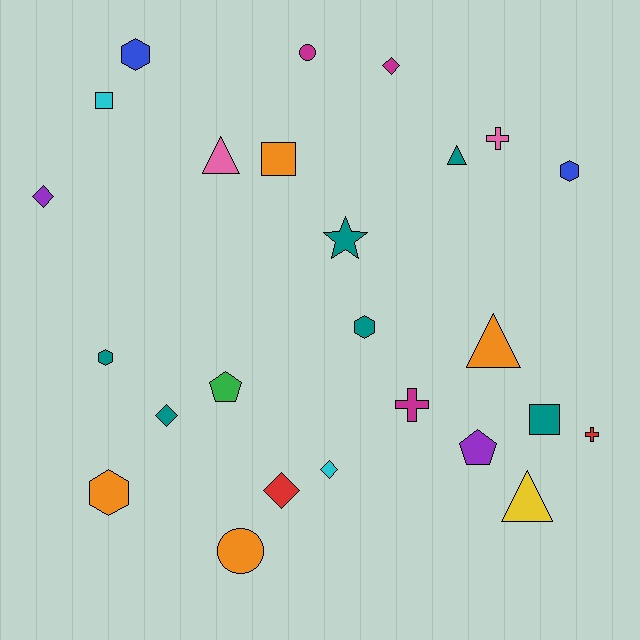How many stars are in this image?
There is 1 star.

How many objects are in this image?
There are 25 objects.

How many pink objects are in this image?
There are 2 pink objects.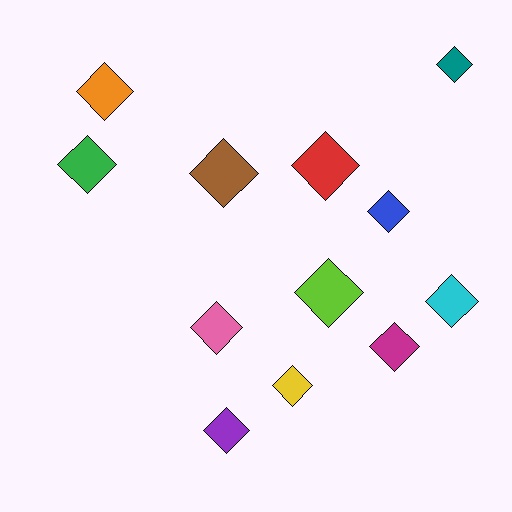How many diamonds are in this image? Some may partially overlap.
There are 12 diamonds.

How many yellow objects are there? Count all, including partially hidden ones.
There is 1 yellow object.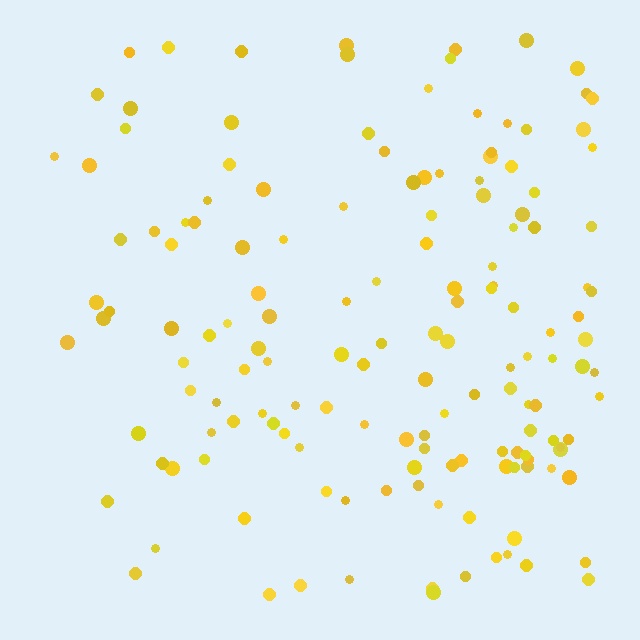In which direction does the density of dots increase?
From left to right, with the right side densest.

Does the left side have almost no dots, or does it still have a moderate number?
Still a moderate number, just noticeably fewer than the right.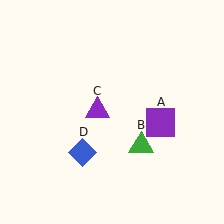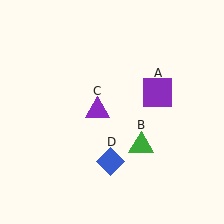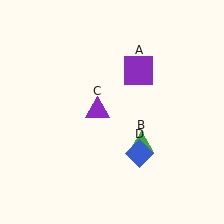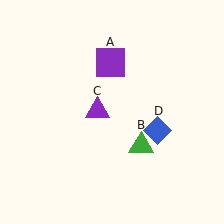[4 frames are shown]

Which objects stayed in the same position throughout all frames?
Green triangle (object B) and purple triangle (object C) remained stationary.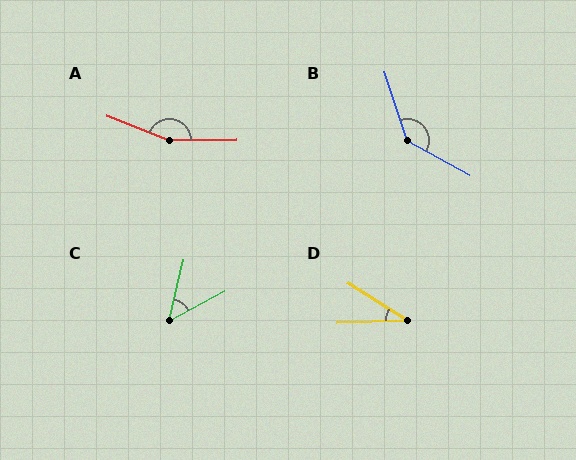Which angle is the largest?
A, at approximately 158 degrees.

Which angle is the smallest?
D, at approximately 34 degrees.